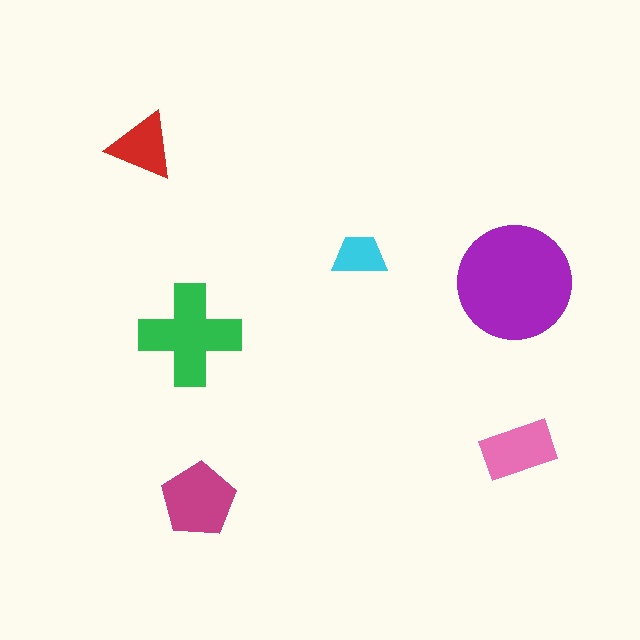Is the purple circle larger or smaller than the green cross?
Larger.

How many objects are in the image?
There are 6 objects in the image.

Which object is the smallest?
The cyan trapezoid.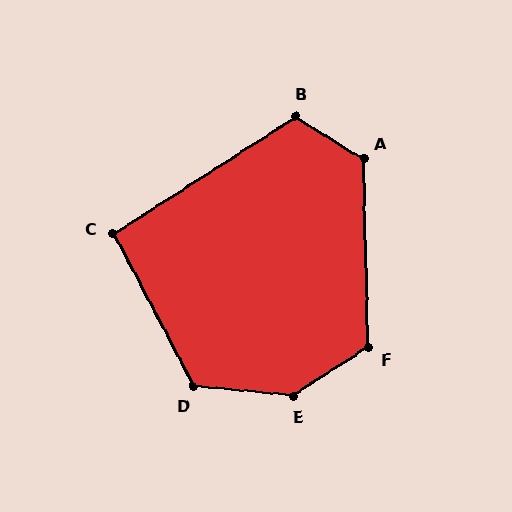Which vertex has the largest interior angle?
E, at approximately 142 degrees.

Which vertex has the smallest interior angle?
C, at approximately 95 degrees.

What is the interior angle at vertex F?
Approximately 121 degrees (obtuse).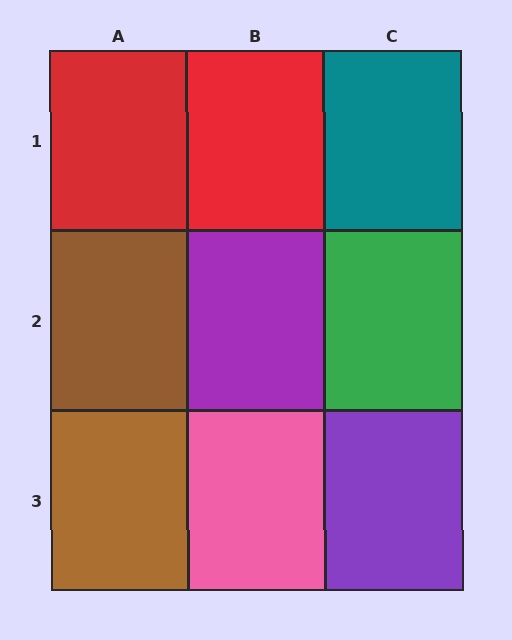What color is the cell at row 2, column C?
Green.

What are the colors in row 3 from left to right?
Brown, pink, purple.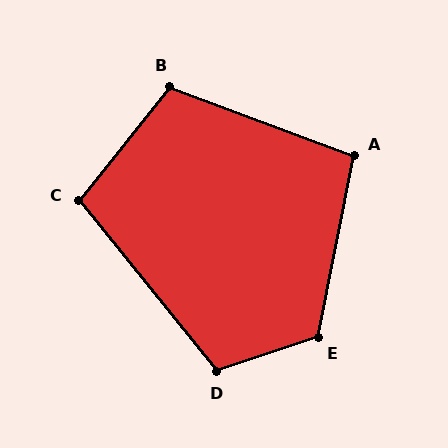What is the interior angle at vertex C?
Approximately 102 degrees (obtuse).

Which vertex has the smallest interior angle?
A, at approximately 99 degrees.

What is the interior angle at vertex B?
Approximately 109 degrees (obtuse).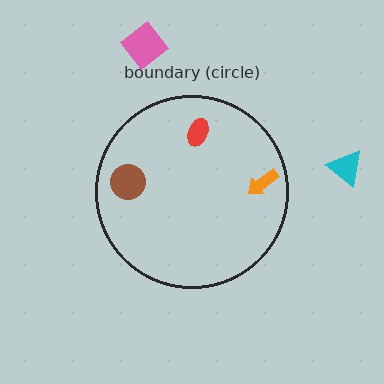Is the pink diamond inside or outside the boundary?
Outside.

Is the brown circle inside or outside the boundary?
Inside.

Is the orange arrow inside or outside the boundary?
Inside.